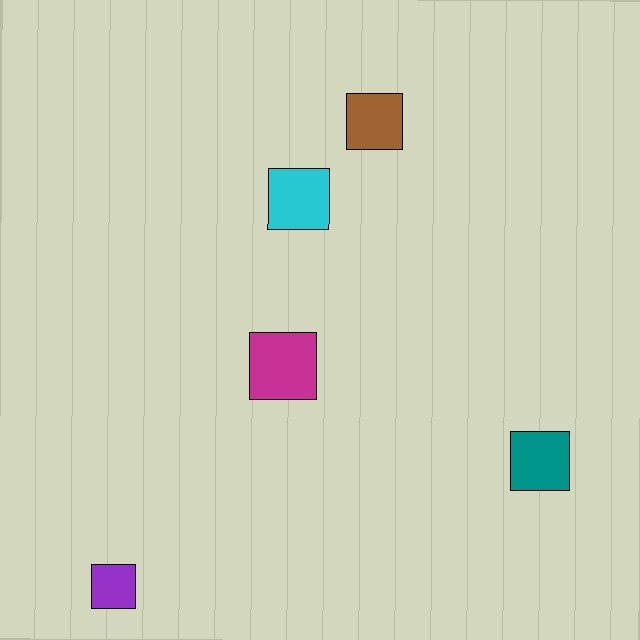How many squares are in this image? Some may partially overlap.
There are 5 squares.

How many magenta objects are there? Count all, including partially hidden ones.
There is 1 magenta object.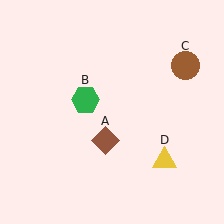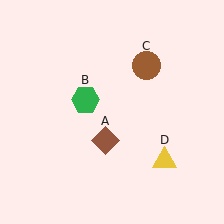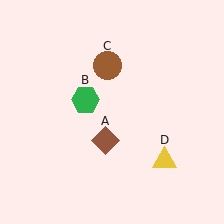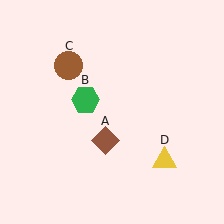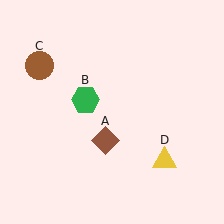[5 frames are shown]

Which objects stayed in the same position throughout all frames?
Brown diamond (object A) and green hexagon (object B) and yellow triangle (object D) remained stationary.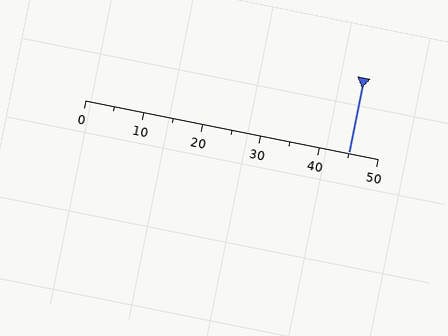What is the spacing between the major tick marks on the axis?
The major ticks are spaced 10 apart.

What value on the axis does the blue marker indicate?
The marker indicates approximately 45.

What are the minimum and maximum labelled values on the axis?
The axis runs from 0 to 50.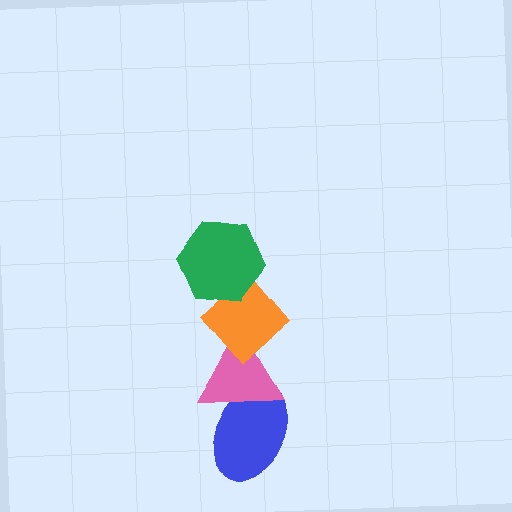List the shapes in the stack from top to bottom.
From top to bottom: the green hexagon, the orange diamond, the pink triangle, the blue ellipse.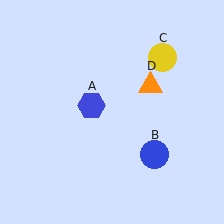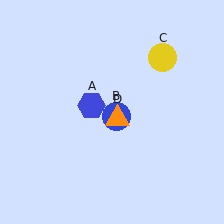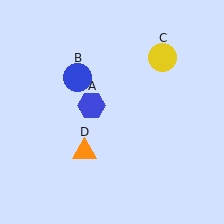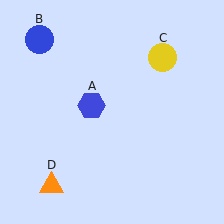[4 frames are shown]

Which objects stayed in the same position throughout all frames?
Blue hexagon (object A) and yellow circle (object C) remained stationary.